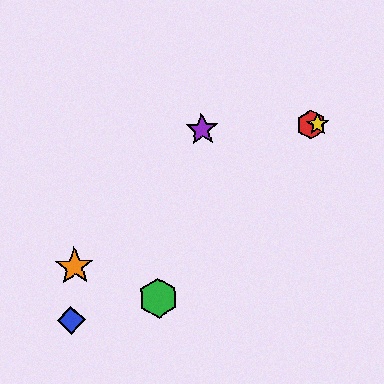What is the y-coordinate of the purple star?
The purple star is at y≈130.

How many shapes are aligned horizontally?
3 shapes (the red hexagon, the yellow star, the purple star) are aligned horizontally.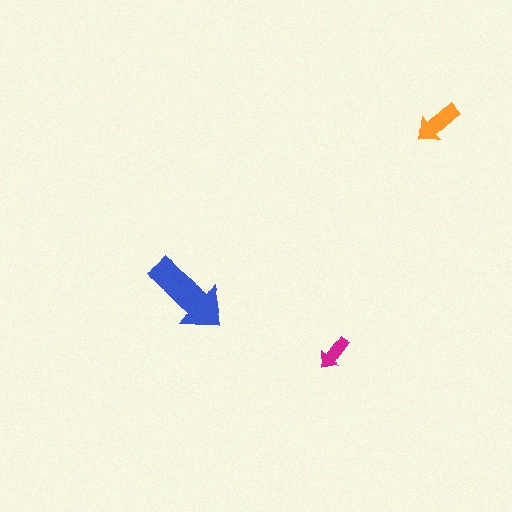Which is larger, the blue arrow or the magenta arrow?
The blue one.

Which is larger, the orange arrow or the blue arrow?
The blue one.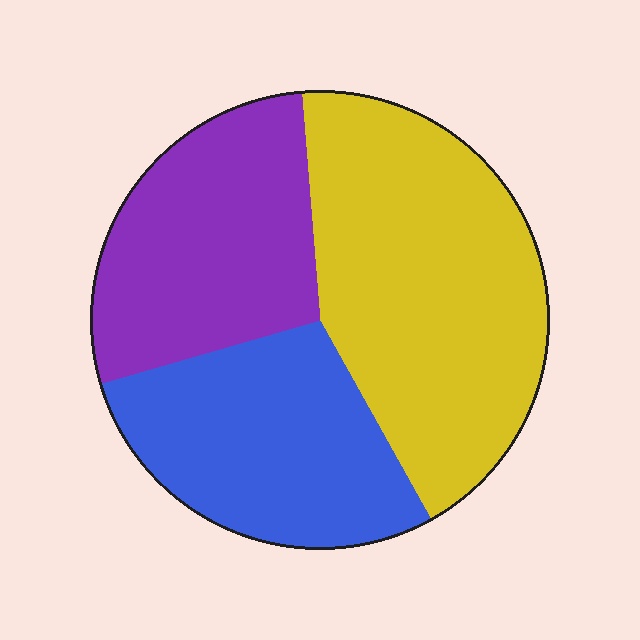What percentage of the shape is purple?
Purple takes up between a quarter and a half of the shape.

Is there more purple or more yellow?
Yellow.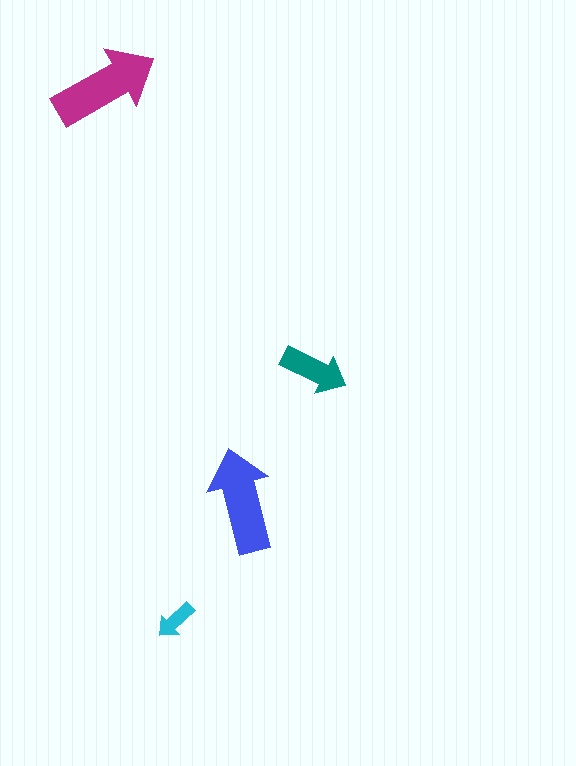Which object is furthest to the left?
The magenta arrow is leftmost.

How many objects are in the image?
There are 4 objects in the image.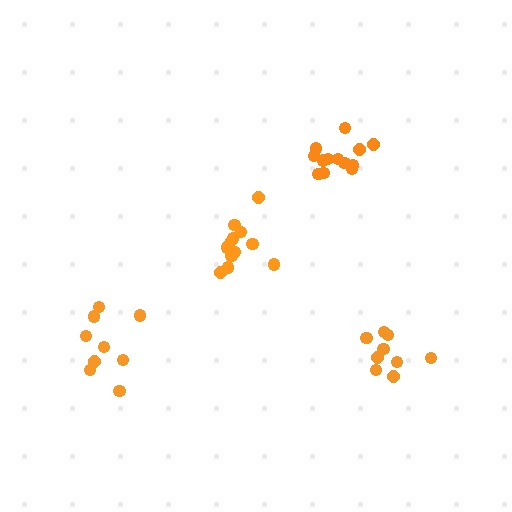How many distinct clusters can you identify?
There are 4 distinct clusters.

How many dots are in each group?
Group 1: 9 dots, Group 2: 9 dots, Group 3: 13 dots, Group 4: 12 dots (43 total).